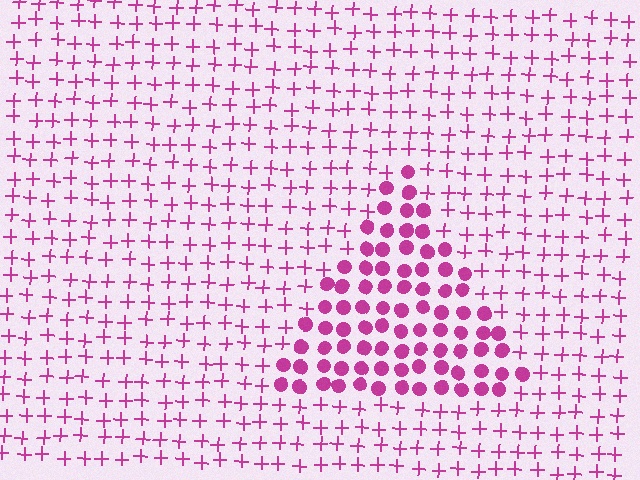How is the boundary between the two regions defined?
The boundary is defined by a change in element shape: circles inside vs. plus signs outside. All elements share the same color and spacing.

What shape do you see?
I see a triangle.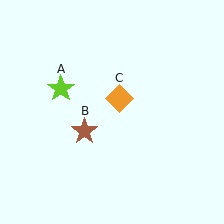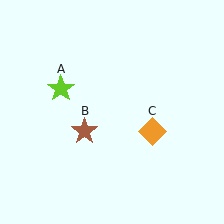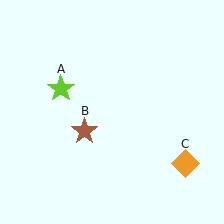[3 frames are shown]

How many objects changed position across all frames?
1 object changed position: orange diamond (object C).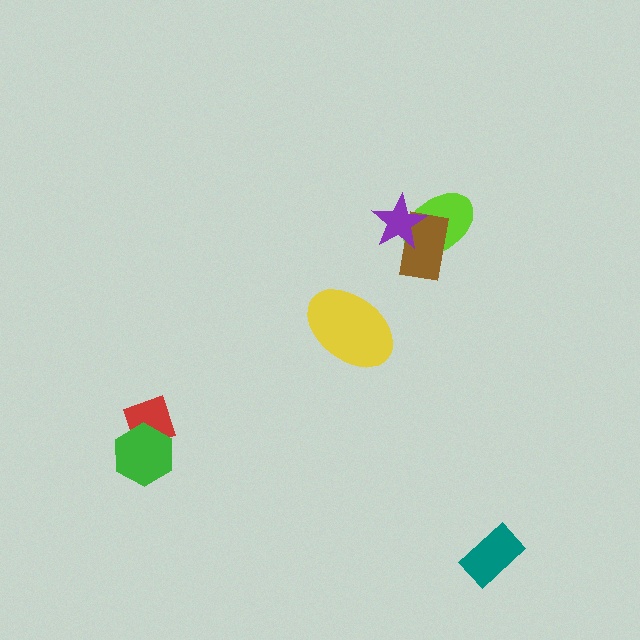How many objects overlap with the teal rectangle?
0 objects overlap with the teal rectangle.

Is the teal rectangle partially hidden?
No, no other shape covers it.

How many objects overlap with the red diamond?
1 object overlaps with the red diamond.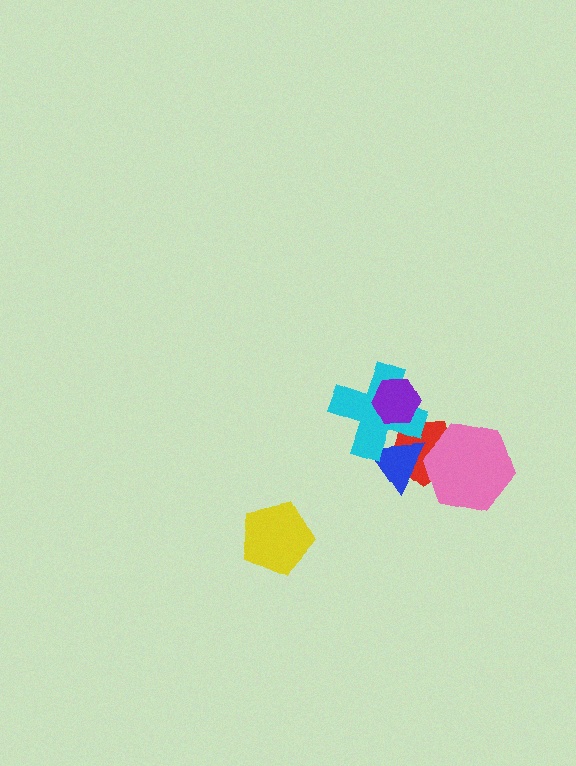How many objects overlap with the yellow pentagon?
0 objects overlap with the yellow pentagon.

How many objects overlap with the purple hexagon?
1 object overlaps with the purple hexagon.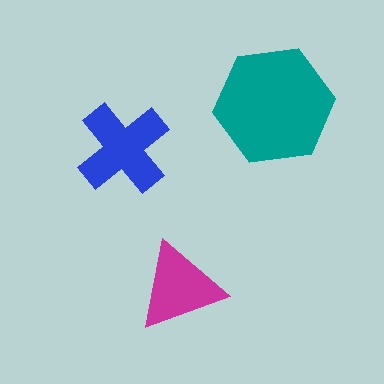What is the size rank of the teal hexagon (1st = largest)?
1st.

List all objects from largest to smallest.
The teal hexagon, the blue cross, the magenta triangle.